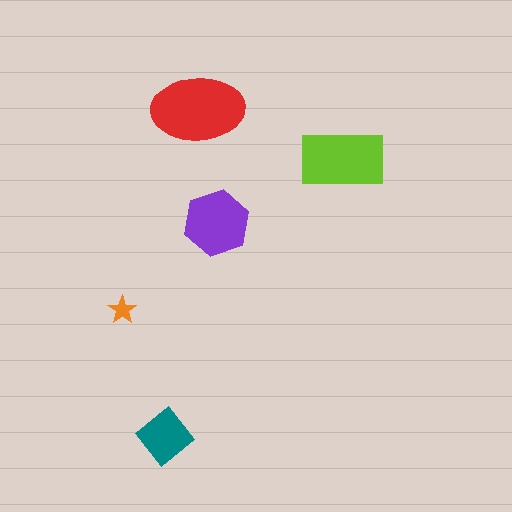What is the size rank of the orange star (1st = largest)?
5th.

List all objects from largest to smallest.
The red ellipse, the lime rectangle, the purple hexagon, the teal diamond, the orange star.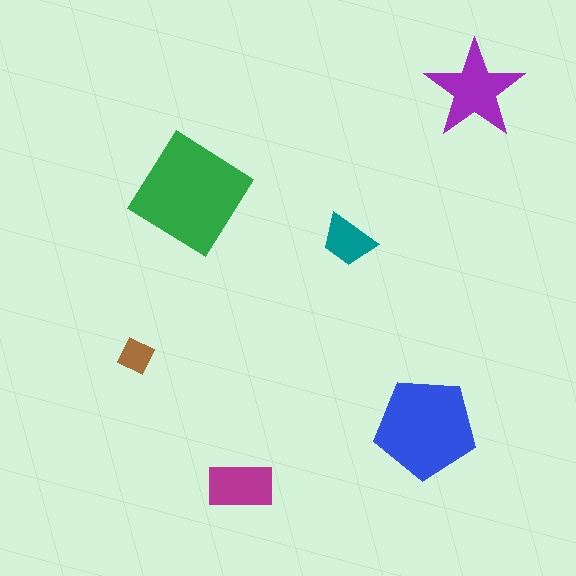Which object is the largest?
The green diamond.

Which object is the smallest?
The brown diamond.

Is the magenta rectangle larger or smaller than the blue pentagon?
Smaller.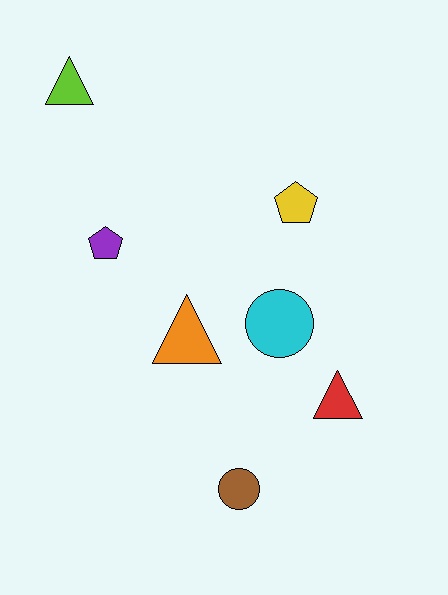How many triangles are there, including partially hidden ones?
There are 3 triangles.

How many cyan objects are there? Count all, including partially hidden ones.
There is 1 cyan object.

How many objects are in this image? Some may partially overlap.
There are 7 objects.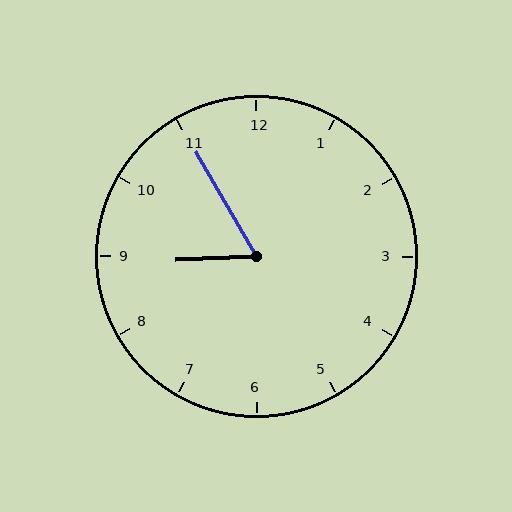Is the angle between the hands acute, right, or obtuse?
It is acute.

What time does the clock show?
8:55.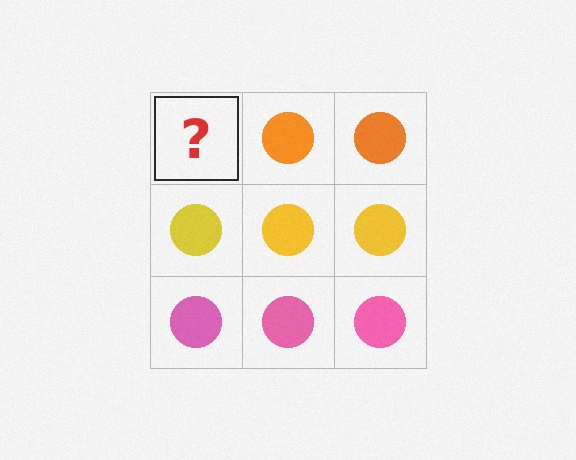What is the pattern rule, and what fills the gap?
The rule is that each row has a consistent color. The gap should be filled with an orange circle.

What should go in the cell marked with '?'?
The missing cell should contain an orange circle.